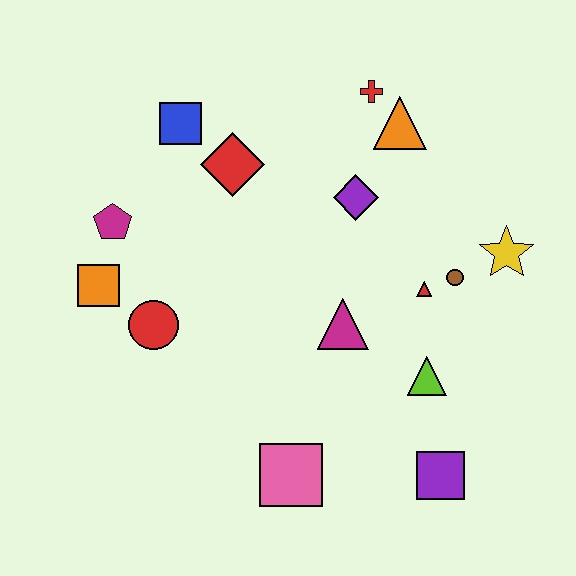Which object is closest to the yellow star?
The brown circle is closest to the yellow star.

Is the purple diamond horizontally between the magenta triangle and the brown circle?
Yes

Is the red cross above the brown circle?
Yes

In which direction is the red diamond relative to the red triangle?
The red diamond is to the left of the red triangle.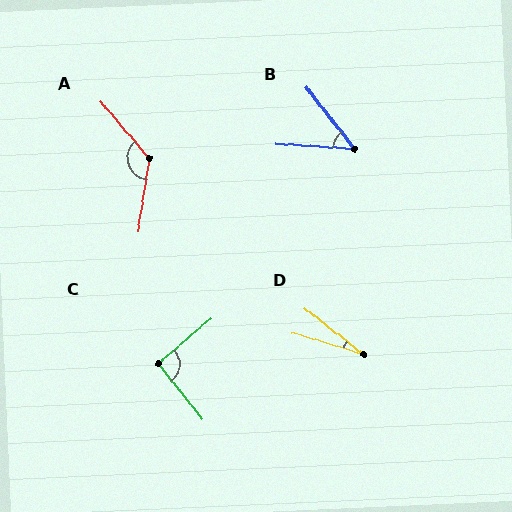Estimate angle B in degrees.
Approximately 48 degrees.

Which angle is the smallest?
D, at approximately 21 degrees.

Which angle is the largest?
A, at approximately 131 degrees.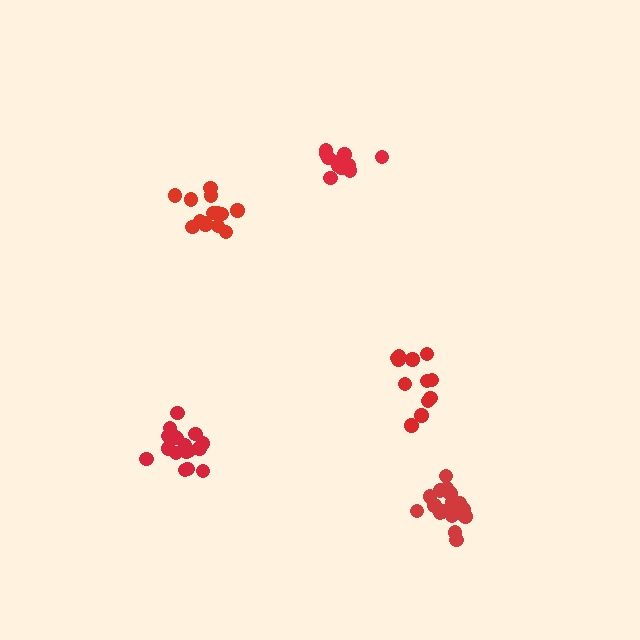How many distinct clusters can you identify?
There are 5 distinct clusters.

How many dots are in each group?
Group 1: 11 dots, Group 2: 17 dots, Group 3: 13 dots, Group 4: 14 dots, Group 5: 17 dots (72 total).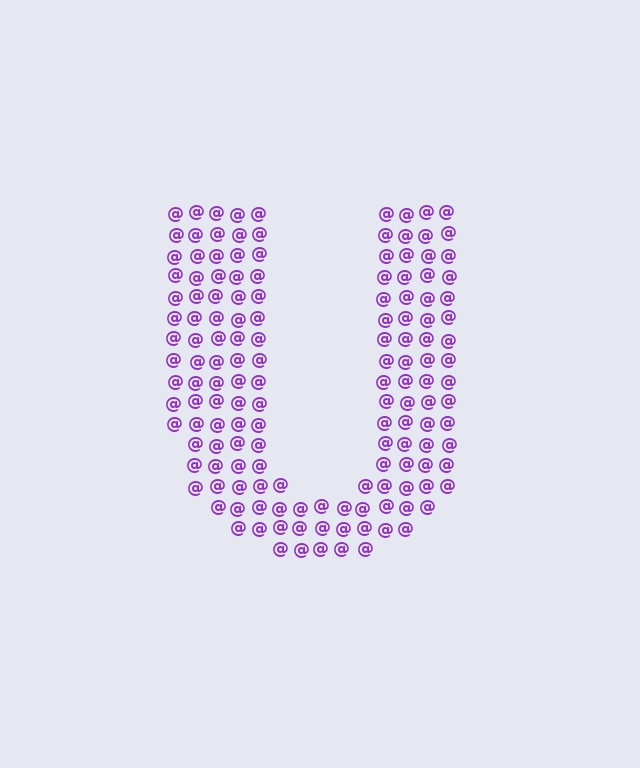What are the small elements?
The small elements are at signs.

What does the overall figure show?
The overall figure shows the letter U.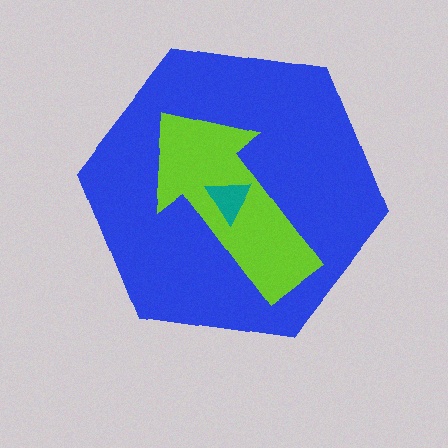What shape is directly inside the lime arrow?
The teal triangle.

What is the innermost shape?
The teal triangle.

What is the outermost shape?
The blue hexagon.